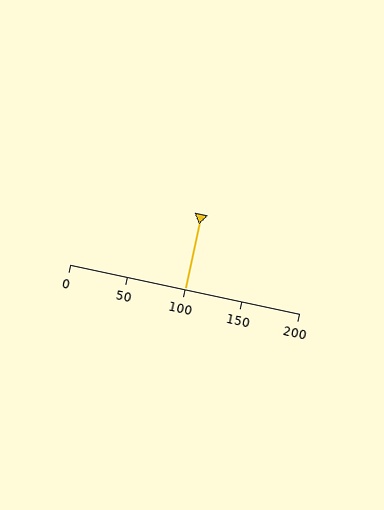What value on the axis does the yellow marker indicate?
The marker indicates approximately 100.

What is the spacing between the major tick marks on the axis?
The major ticks are spaced 50 apart.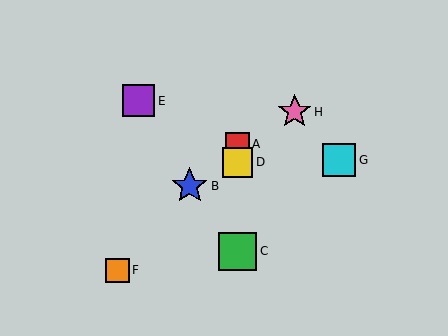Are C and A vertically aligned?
Yes, both are at x≈237.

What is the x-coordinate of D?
Object D is at x≈237.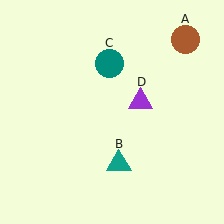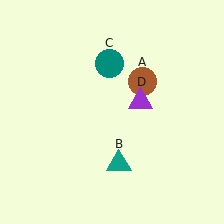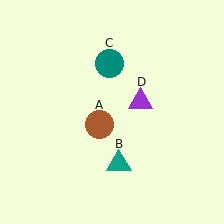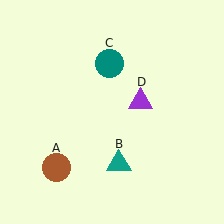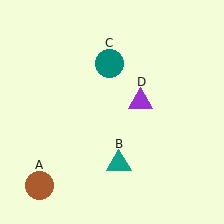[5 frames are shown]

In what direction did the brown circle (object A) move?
The brown circle (object A) moved down and to the left.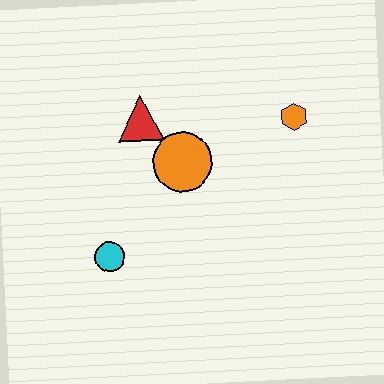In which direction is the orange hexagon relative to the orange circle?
The orange hexagon is to the right of the orange circle.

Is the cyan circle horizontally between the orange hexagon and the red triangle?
No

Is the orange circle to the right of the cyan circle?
Yes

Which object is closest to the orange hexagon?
The orange circle is closest to the orange hexagon.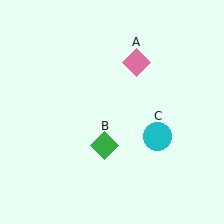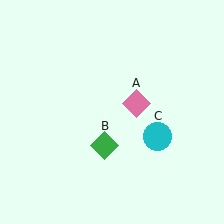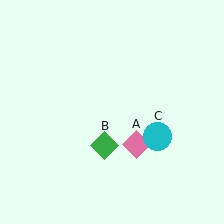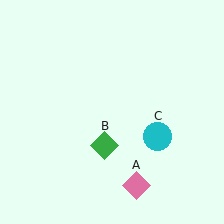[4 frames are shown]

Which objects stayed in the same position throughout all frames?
Green diamond (object B) and cyan circle (object C) remained stationary.